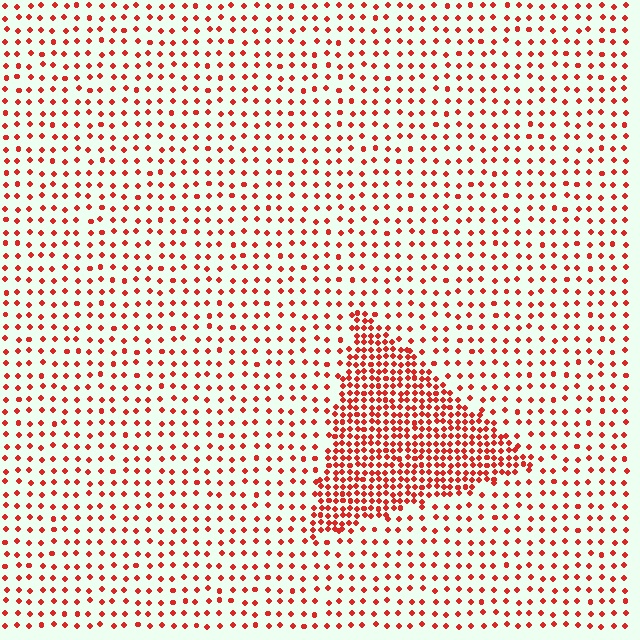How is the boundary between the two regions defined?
The boundary is defined by a change in element density (approximately 2.7x ratio). All elements are the same color, size, and shape.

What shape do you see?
I see a triangle.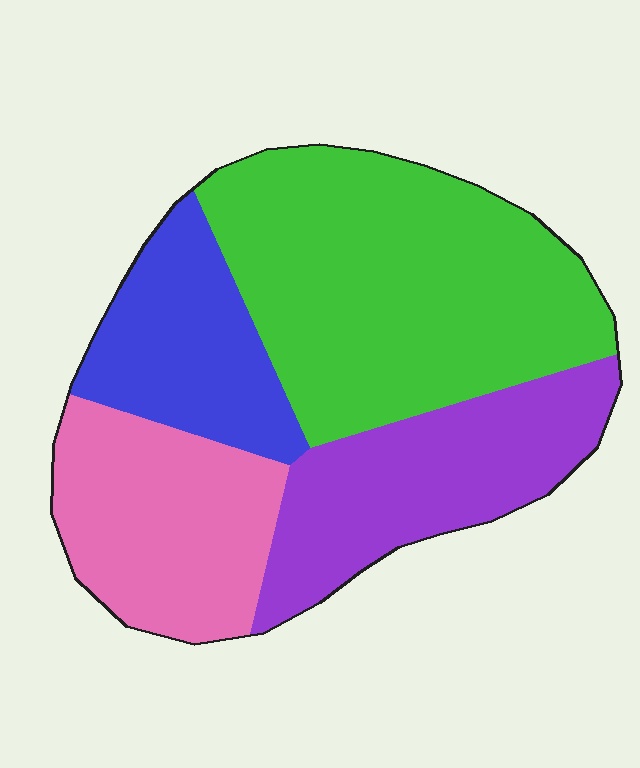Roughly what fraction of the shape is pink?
Pink covers around 20% of the shape.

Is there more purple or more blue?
Purple.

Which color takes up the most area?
Green, at roughly 40%.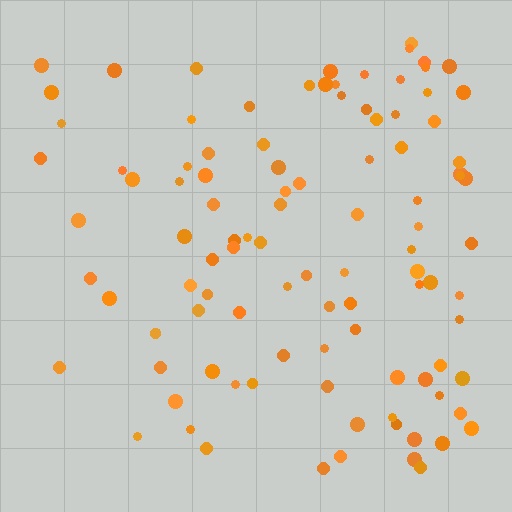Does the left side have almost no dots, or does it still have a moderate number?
Still a moderate number, just noticeably fewer than the right.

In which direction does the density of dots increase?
From left to right, with the right side densest.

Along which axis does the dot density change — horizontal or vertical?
Horizontal.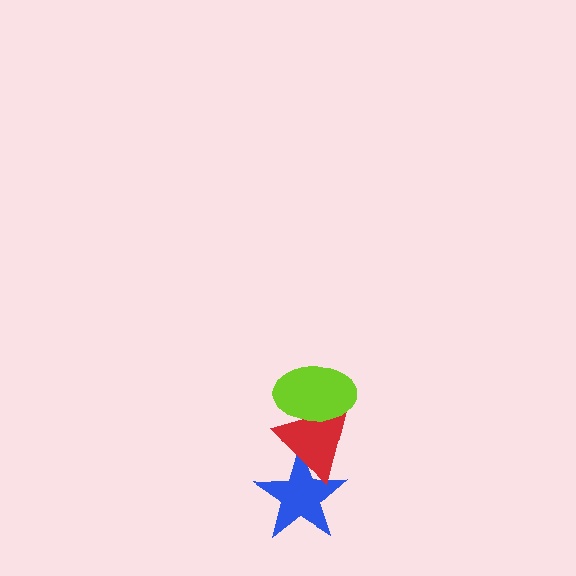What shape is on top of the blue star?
The red triangle is on top of the blue star.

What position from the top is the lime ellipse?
The lime ellipse is 1st from the top.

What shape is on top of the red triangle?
The lime ellipse is on top of the red triangle.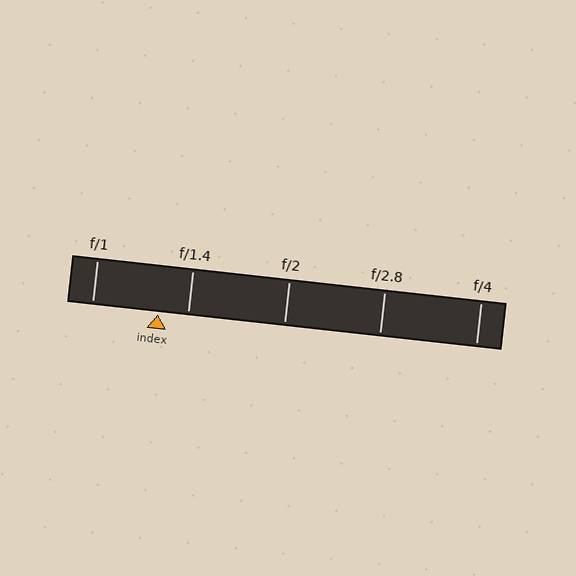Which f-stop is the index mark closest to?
The index mark is closest to f/1.4.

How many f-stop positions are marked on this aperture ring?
There are 5 f-stop positions marked.